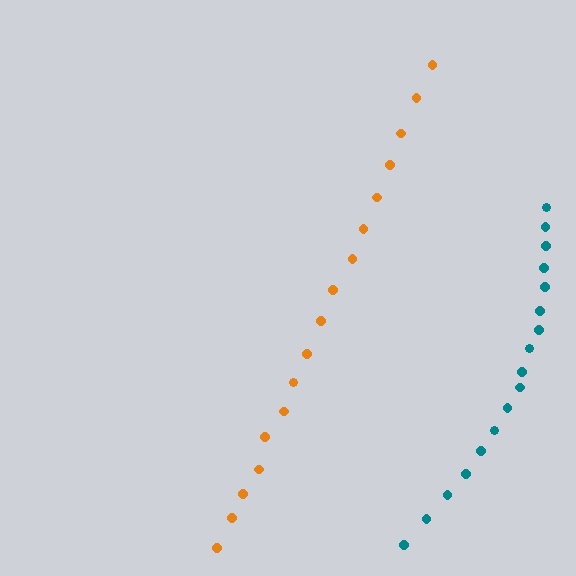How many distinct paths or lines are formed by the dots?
There are 2 distinct paths.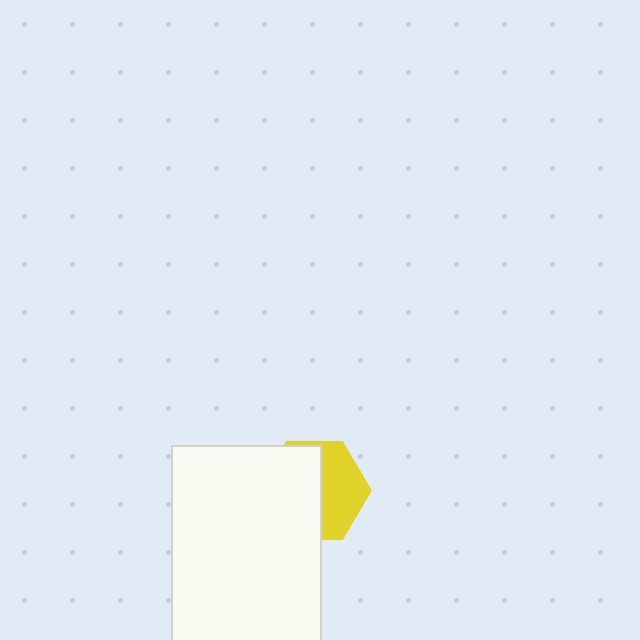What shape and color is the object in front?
The object in front is a white rectangle.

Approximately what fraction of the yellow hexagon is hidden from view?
Roughly 56% of the yellow hexagon is hidden behind the white rectangle.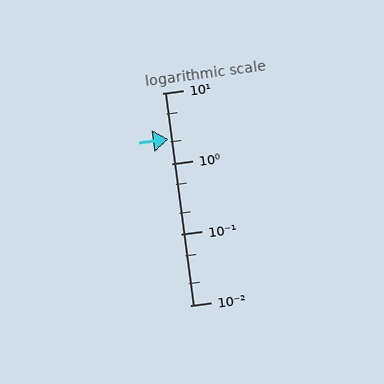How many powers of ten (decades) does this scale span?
The scale spans 3 decades, from 0.01 to 10.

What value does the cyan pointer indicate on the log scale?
The pointer indicates approximately 2.2.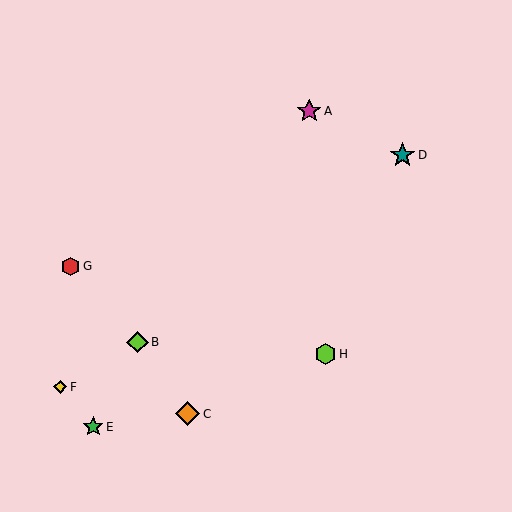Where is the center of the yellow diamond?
The center of the yellow diamond is at (60, 387).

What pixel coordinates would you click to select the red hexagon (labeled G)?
Click at (71, 266) to select the red hexagon G.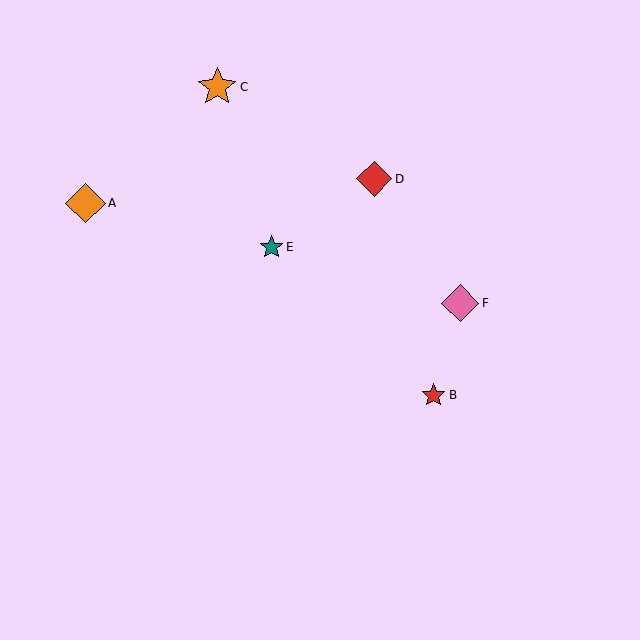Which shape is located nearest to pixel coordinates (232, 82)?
The orange star (labeled C) at (217, 87) is nearest to that location.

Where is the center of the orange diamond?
The center of the orange diamond is at (85, 203).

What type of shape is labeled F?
Shape F is a pink diamond.